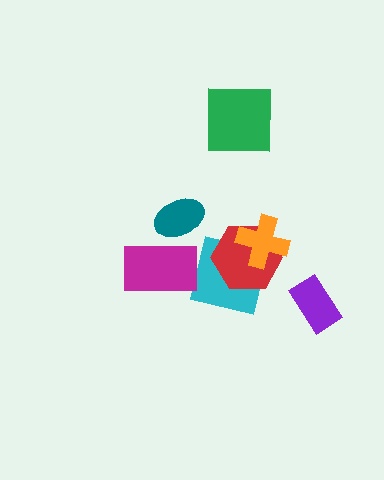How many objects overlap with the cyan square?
2 objects overlap with the cyan square.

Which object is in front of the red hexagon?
The orange cross is in front of the red hexagon.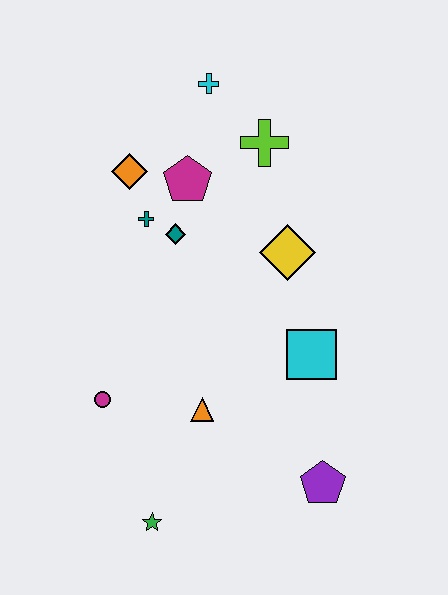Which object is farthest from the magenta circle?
The cyan cross is farthest from the magenta circle.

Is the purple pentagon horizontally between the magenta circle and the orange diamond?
No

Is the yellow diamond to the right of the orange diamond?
Yes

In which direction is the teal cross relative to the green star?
The teal cross is above the green star.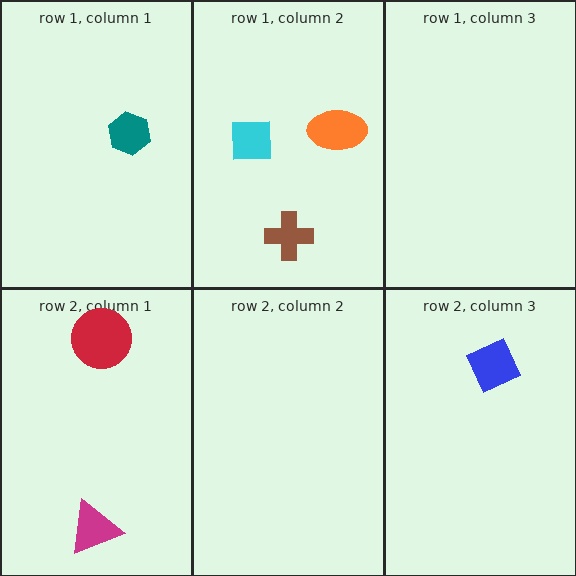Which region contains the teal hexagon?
The row 1, column 1 region.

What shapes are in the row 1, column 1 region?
The teal hexagon.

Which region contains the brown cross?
The row 1, column 2 region.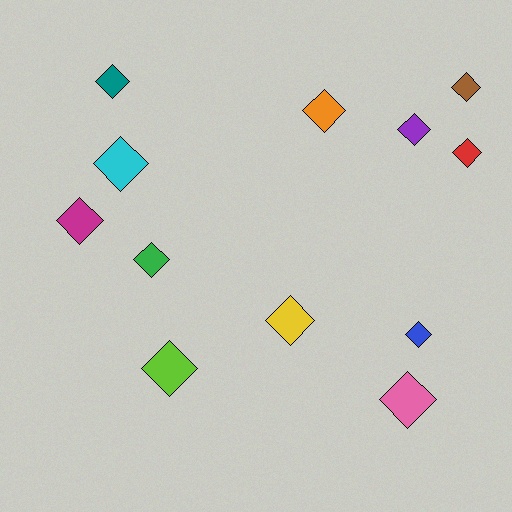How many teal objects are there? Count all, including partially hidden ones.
There is 1 teal object.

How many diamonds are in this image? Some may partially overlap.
There are 12 diamonds.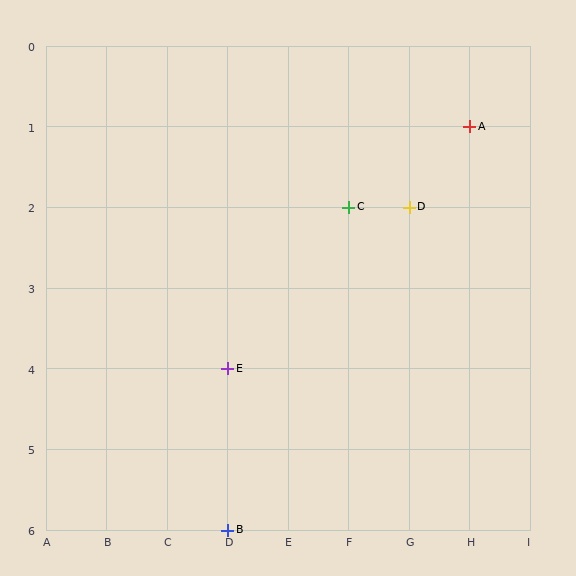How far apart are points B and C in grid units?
Points B and C are 2 columns and 4 rows apart (about 4.5 grid units diagonally).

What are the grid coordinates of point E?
Point E is at grid coordinates (D, 4).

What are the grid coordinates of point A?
Point A is at grid coordinates (H, 1).